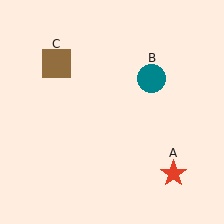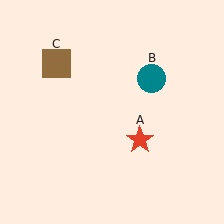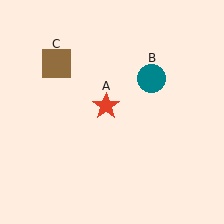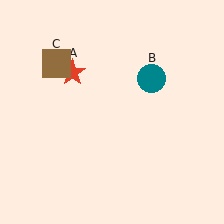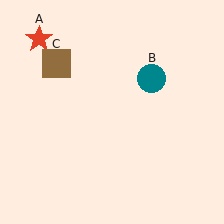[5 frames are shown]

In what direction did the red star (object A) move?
The red star (object A) moved up and to the left.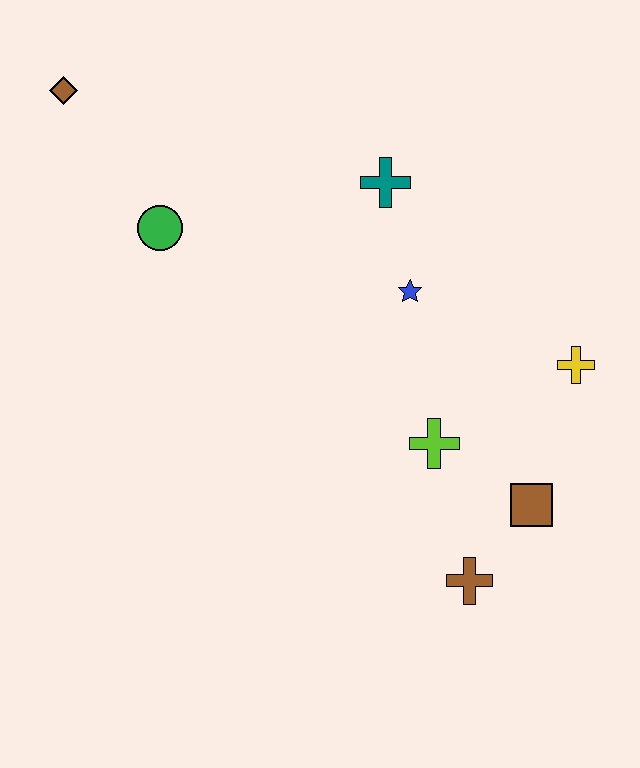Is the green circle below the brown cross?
No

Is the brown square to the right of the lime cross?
Yes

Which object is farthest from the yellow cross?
The brown diamond is farthest from the yellow cross.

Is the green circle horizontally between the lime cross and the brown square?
No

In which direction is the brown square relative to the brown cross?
The brown square is above the brown cross.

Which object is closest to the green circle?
The brown diamond is closest to the green circle.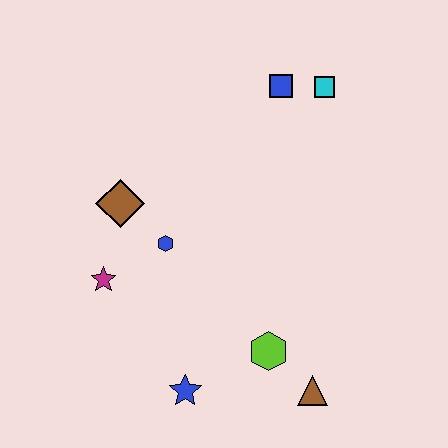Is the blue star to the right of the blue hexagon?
Yes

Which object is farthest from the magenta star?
The cyan square is farthest from the magenta star.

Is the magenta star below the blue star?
No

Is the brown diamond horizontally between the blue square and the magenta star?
Yes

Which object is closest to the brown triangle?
The lime hexagon is closest to the brown triangle.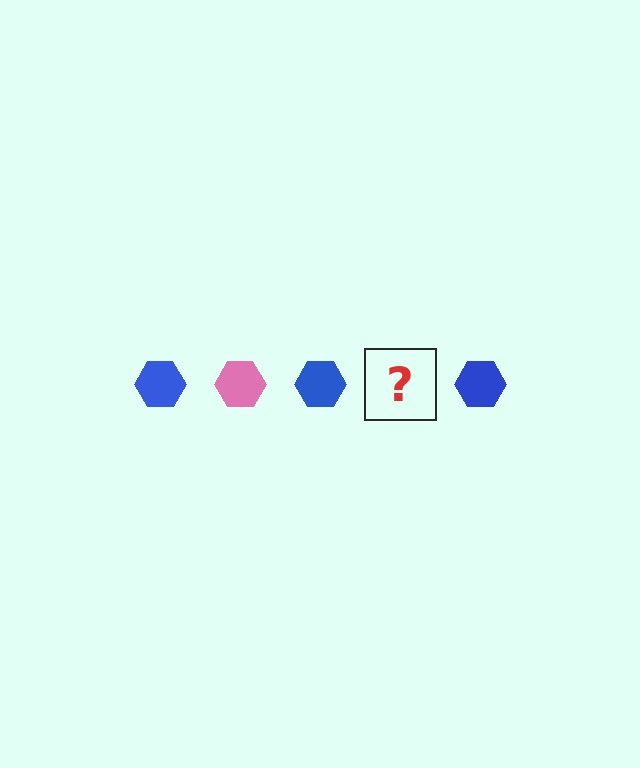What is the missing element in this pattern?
The missing element is a pink hexagon.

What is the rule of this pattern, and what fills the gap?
The rule is that the pattern cycles through blue, pink hexagons. The gap should be filled with a pink hexagon.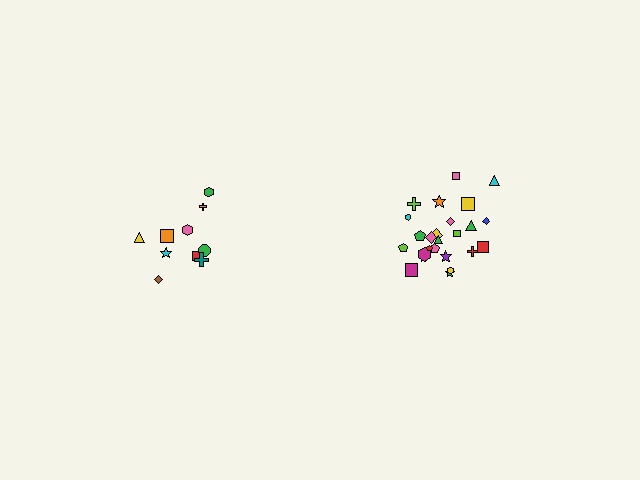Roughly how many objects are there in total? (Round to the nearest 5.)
Roughly 35 objects in total.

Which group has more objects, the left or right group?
The right group.